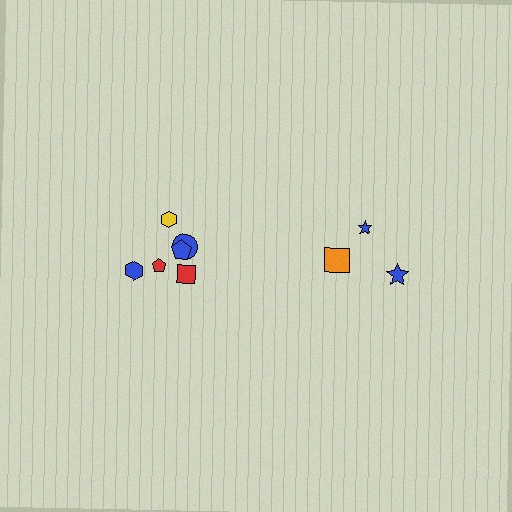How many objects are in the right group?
There are 3 objects.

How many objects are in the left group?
There are 6 objects.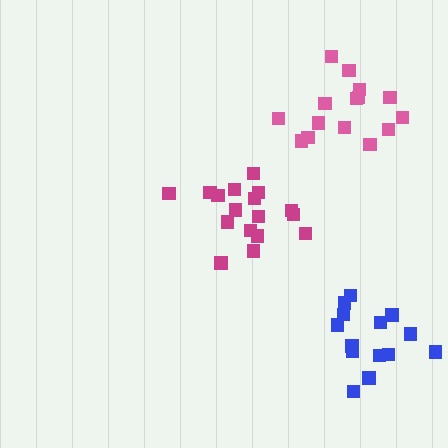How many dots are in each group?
Group 1: 17 dots, Group 2: 15 dots, Group 3: 14 dots (46 total).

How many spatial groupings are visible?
There are 3 spatial groupings.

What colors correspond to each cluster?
The clusters are colored: magenta, pink, blue.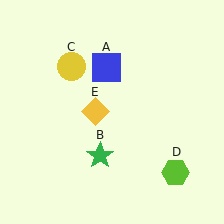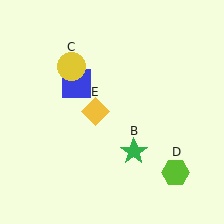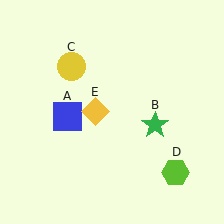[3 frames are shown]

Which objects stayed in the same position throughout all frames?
Yellow circle (object C) and lime hexagon (object D) and yellow diamond (object E) remained stationary.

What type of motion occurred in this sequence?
The blue square (object A), green star (object B) rotated counterclockwise around the center of the scene.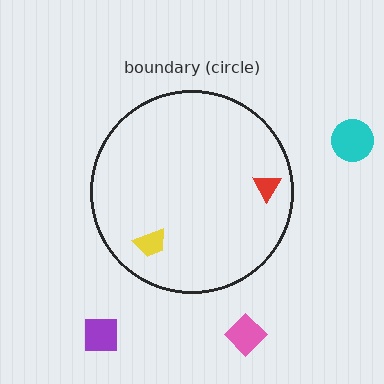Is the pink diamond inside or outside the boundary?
Outside.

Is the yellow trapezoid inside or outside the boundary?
Inside.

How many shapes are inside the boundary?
2 inside, 3 outside.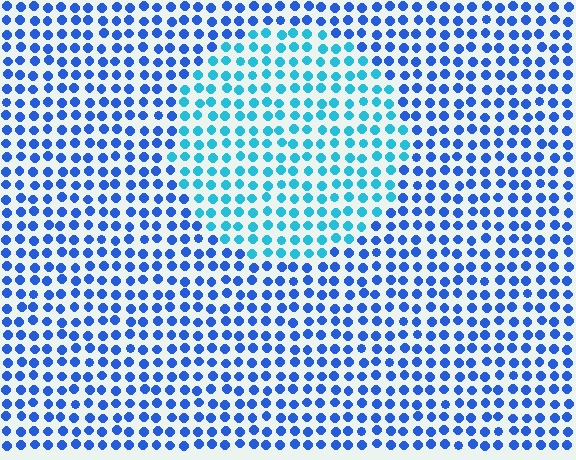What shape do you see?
I see a circle.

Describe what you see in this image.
The image is filled with small blue elements in a uniform arrangement. A circle-shaped region is visible where the elements are tinted to a slightly different hue, forming a subtle color boundary.